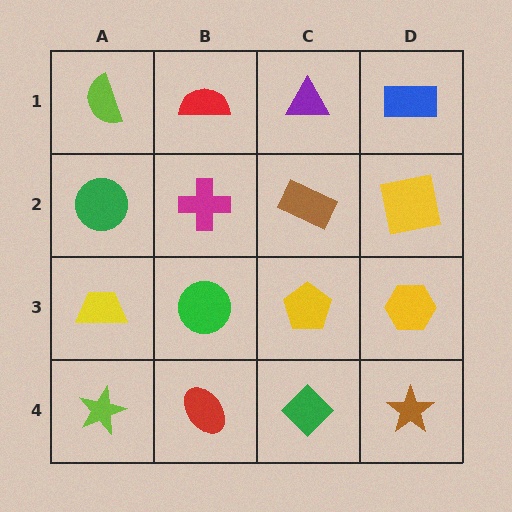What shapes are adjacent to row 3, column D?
A yellow square (row 2, column D), a brown star (row 4, column D), a yellow pentagon (row 3, column C).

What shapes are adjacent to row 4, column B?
A green circle (row 3, column B), a lime star (row 4, column A), a green diamond (row 4, column C).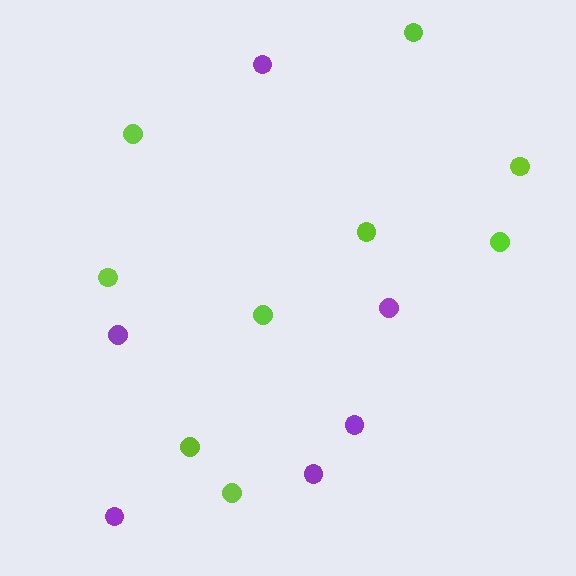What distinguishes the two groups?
There are 2 groups: one group of purple circles (6) and one group of lime circles (9).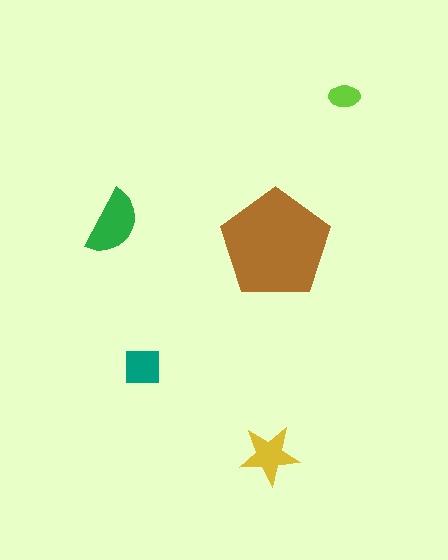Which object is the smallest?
The lime ellipse.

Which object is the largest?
The brown pentagon.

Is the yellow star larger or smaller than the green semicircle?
Smaller.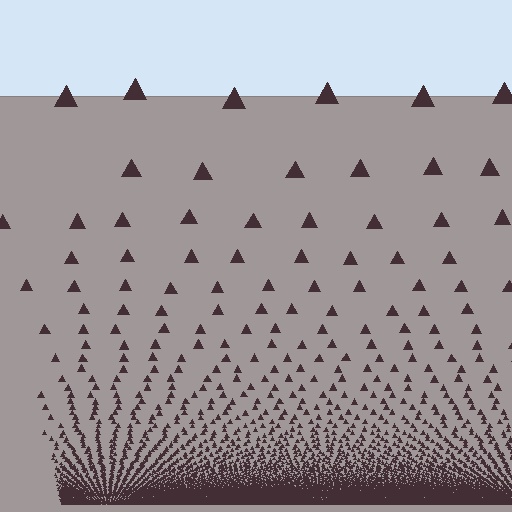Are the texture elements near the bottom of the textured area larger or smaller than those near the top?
Smaller. The gradient is inverted — elements near the bottom are smaller and denser.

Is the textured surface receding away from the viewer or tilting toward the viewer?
The surface appears to tilt toward the viewer. Texture elements get larger and sparser toward the top.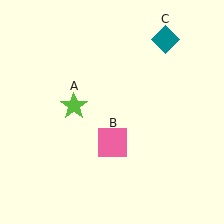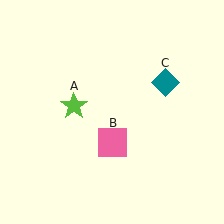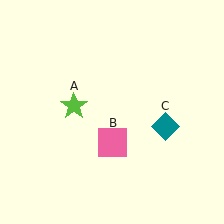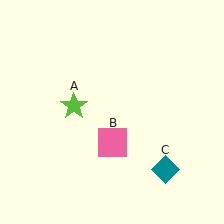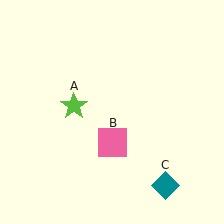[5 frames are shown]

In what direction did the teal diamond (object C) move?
The teal diamond (object C) moved down.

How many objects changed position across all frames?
1 object changed position: teal diamond (object C).